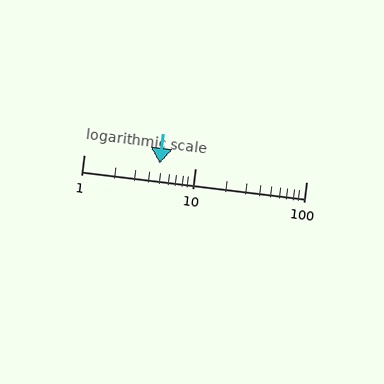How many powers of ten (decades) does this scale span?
The scale spans 2 decades, from 1 to 100.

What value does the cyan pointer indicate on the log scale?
The pointer indicates approximately 4.8.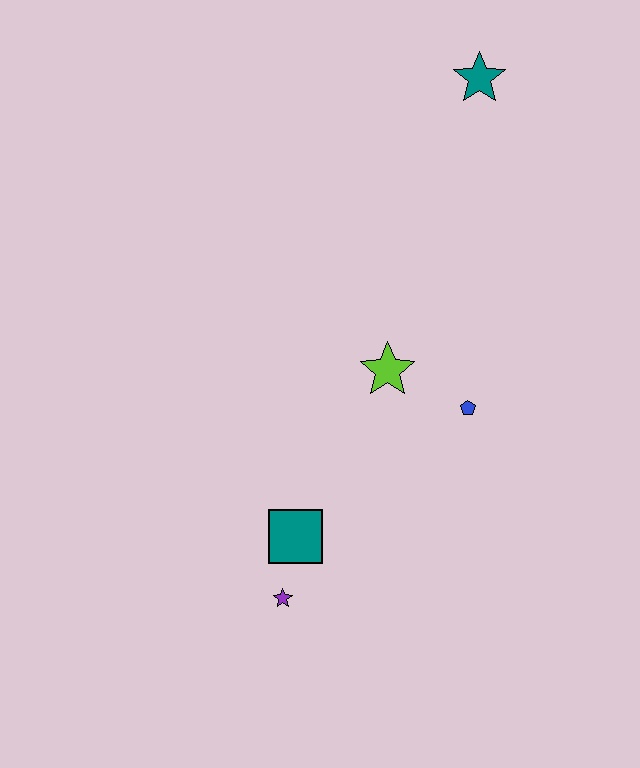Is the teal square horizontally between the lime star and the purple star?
Yes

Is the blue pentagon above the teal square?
Yes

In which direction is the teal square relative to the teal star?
The teal square is below the teal star.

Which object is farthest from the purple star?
The teal star is farthest from the purple star.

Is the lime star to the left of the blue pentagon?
Yes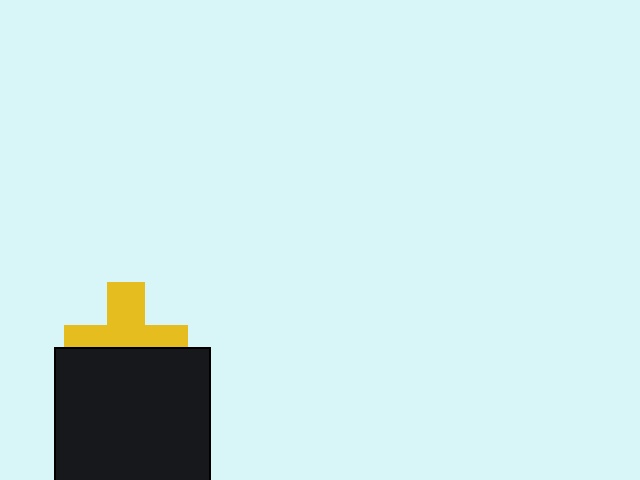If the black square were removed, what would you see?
You would see the complete yellow cross.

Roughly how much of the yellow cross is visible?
About half of it is visible (roughly 55%).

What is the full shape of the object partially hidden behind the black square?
The partially hidden object is a yellow cross.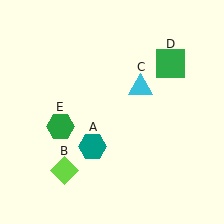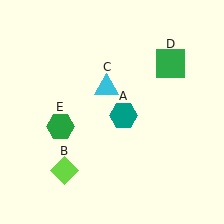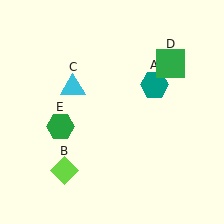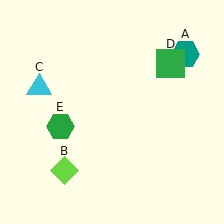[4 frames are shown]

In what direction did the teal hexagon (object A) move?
The teal hexagon (object A) moved up and to the right.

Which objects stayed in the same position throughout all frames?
Lime diamond (object B) and green square (object D) and green hexagon (object E) remained stationary.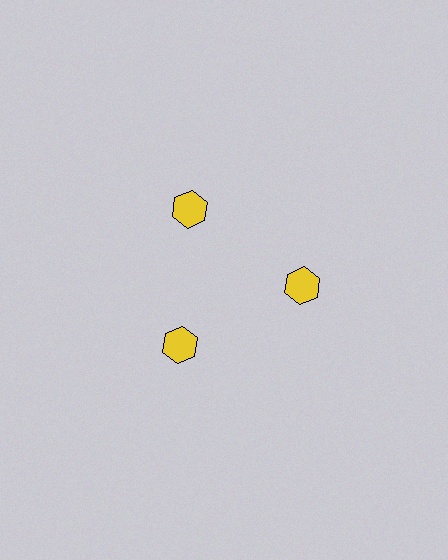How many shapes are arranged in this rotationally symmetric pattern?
There are 3 shapes, arranged in 3 groups of 1.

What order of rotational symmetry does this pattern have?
This pattern has 3-fold rotational symmetry.